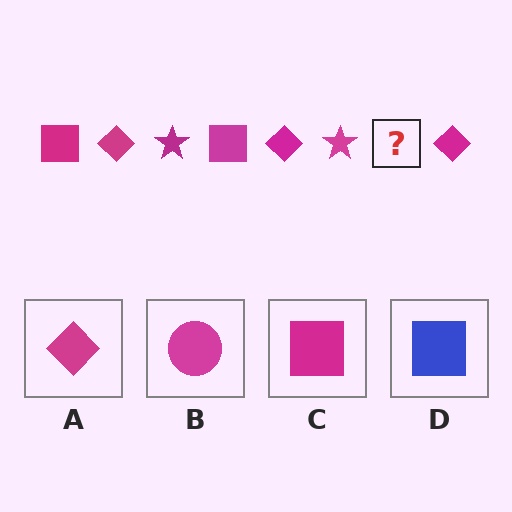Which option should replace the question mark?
Option C.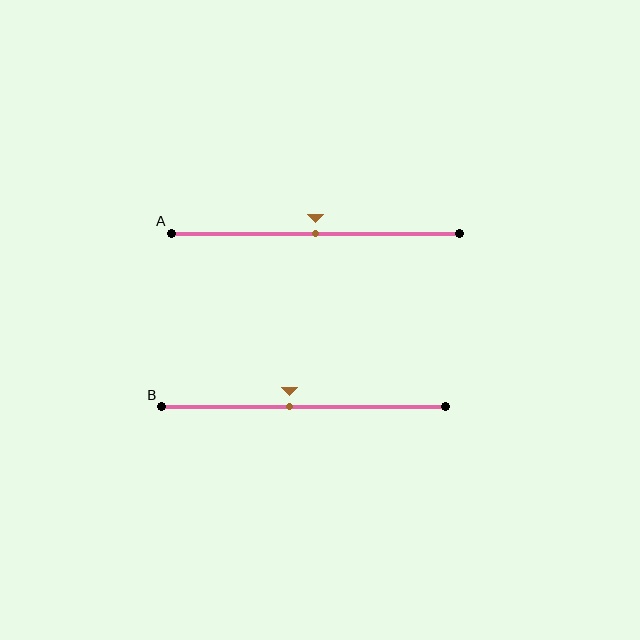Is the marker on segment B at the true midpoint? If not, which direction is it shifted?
No, the marker on segment B is shifted to the left by about 5% of the segment length.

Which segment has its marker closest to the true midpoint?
Segment A has its marker closest to the true midpoint.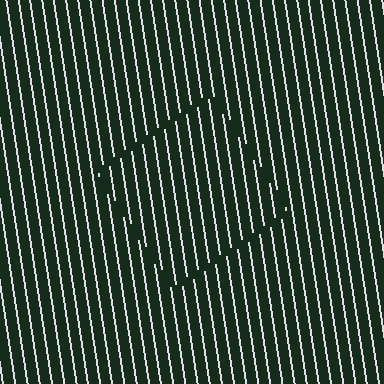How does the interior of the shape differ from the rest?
The interior of the shape contains the same grating, shifted by half a period — the contour is defined by the phase discontinuity where line-ends from the inner and outer gratings abut.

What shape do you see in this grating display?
An illusory square. The interior of the shape contains the same grating, shifted by half a period — the contour is defined by the phase discontinuity where line-ends from the inner and outer gratings abut.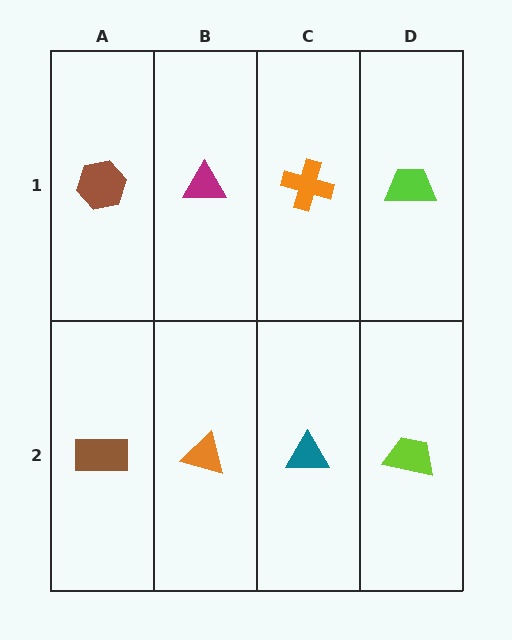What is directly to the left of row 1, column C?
A magenta triangle.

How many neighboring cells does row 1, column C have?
3.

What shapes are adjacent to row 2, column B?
A magenta triangle (row 1, column B), a brown rectangle (row 2, column A), a teal triangle (row 2, column C).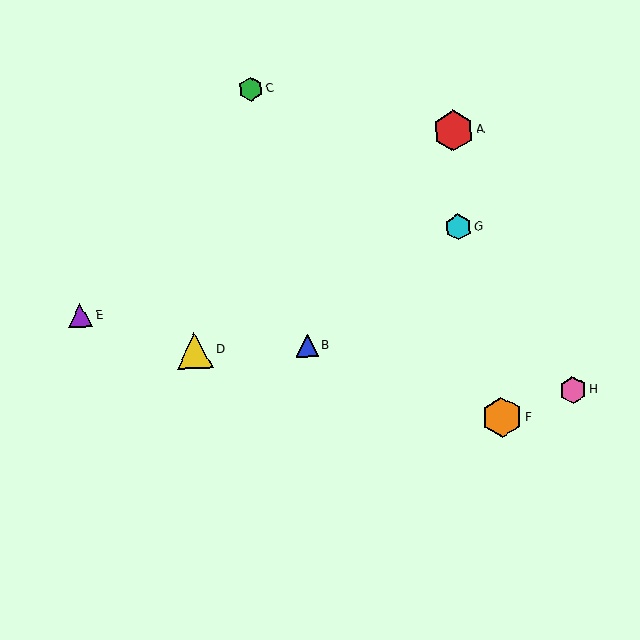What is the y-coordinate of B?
Object B is at y≈346.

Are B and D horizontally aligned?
Yes, both are at y≈346.